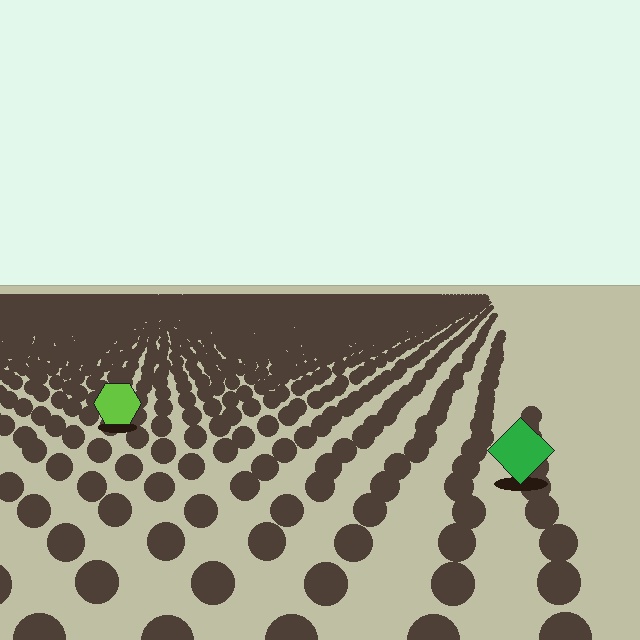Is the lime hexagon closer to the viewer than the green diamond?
No. The green diamond is closer — you can tell from the texture gradient: the ground texture is coarser near it.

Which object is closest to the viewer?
The green diamond is closest. The texture marks near it are larger and more spread out.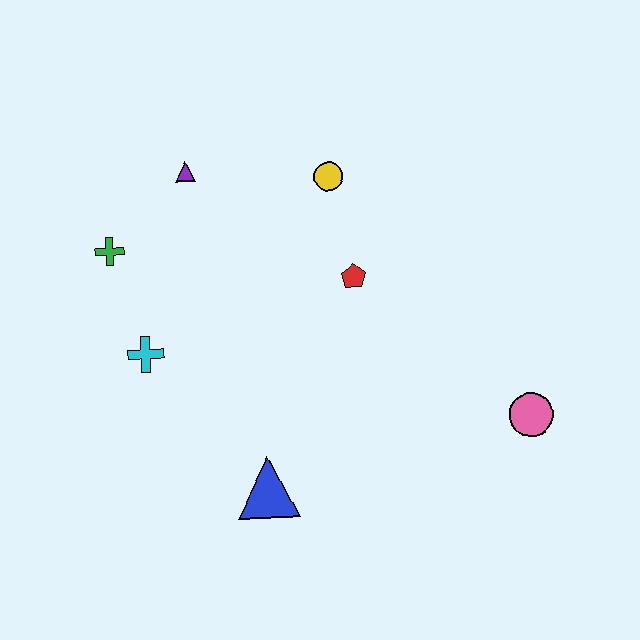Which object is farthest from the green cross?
The pink circle is farthest from the green cross.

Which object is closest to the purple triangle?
The green cross is closest to the purple triangle.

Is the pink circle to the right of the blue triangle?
Yes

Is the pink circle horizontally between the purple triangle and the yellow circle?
No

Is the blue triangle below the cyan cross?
Yes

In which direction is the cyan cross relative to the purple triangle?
The cyan cross is below the purple triangle.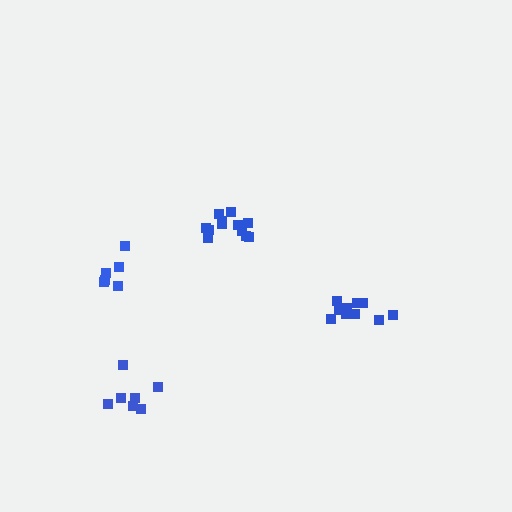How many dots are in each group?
Group 1: 11 dots, Group 2: 6 dots, Group 3: 12 dots, Group 4: 7 dots (36 total).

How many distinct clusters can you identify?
There are 4 distinct clusters.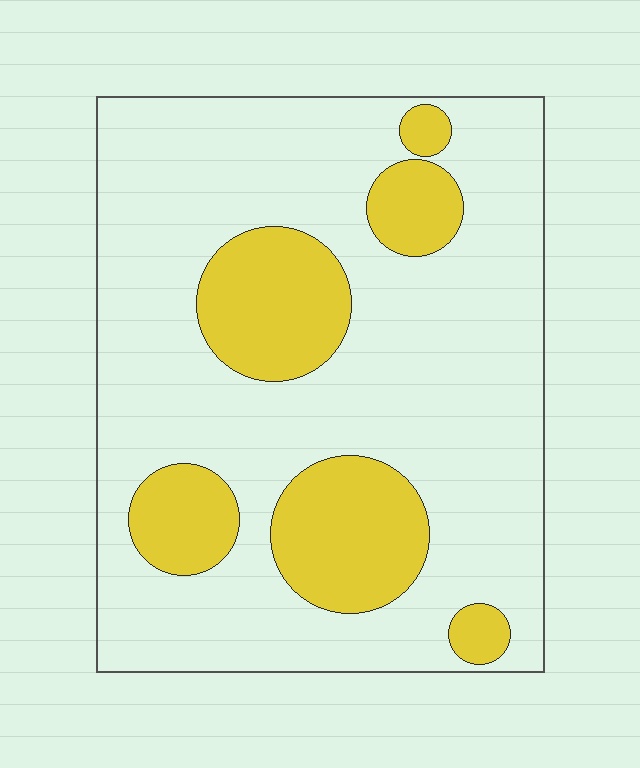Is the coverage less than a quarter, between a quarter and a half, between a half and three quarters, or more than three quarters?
Less than a quarter.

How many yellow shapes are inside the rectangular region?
6.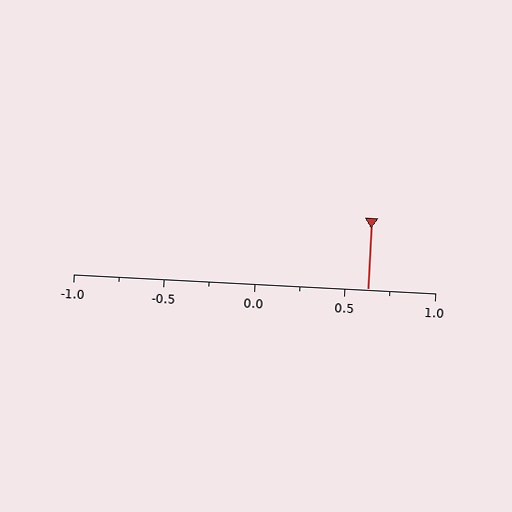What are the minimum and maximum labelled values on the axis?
The axis runs from -1.0 to 1.0.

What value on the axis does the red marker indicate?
The marker indicates approximately 0.62.